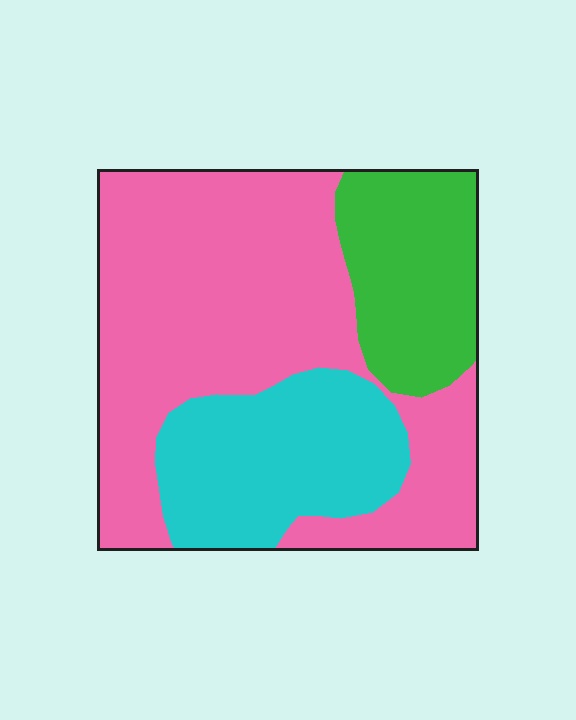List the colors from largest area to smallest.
From largest to smallest: pink, cyan, green.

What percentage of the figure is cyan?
Cyan covers roughly 25% of the figure.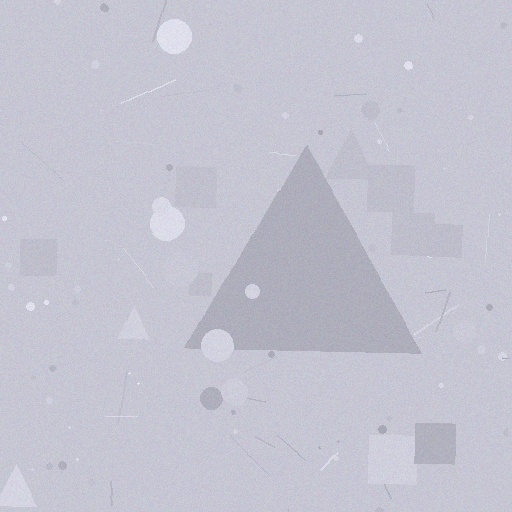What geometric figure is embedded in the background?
A triangle is embedded in the background.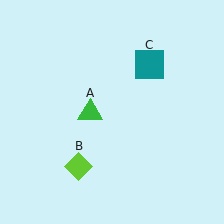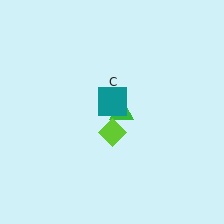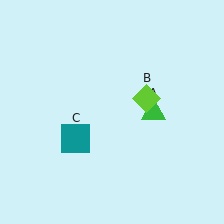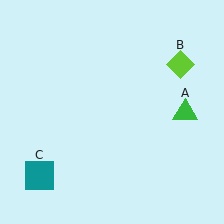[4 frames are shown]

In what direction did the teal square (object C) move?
The teal square (object C) moved down and to the left.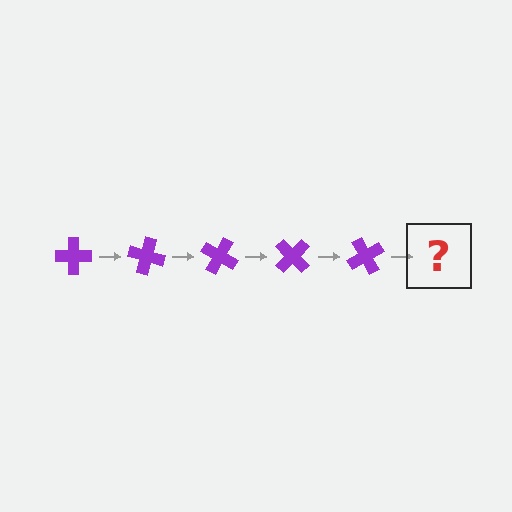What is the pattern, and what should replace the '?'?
The pattern is that the cross rotates 15 degrees each step. The '?' should be a purple cross rotated 75 degrees.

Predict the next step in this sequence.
The next step is a purple cross rotated 75 degrees.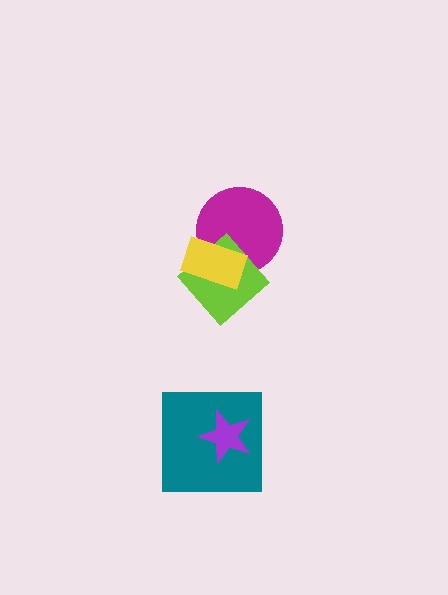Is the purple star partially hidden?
No, no other shape covers it.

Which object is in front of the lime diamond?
The yellow rectangle is in front of the lime diamond.